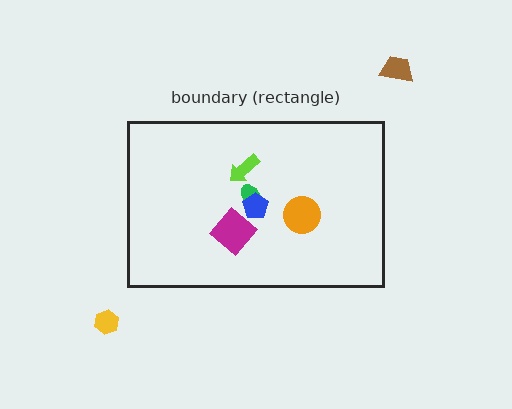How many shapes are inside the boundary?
5 inside, 2 outside.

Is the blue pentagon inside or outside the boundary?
Inside.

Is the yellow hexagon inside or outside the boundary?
Outside.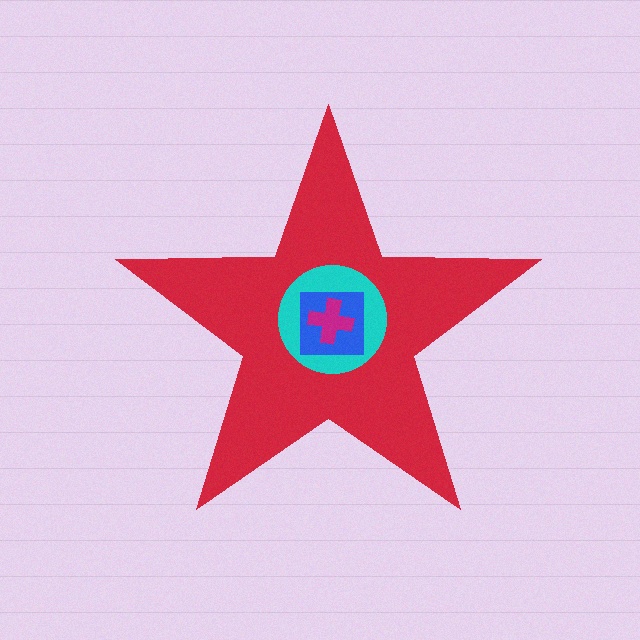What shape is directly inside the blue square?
The magenta cross.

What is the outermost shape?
The red star.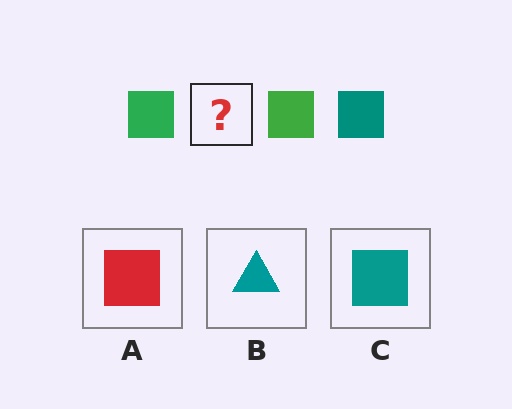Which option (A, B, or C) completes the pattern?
C.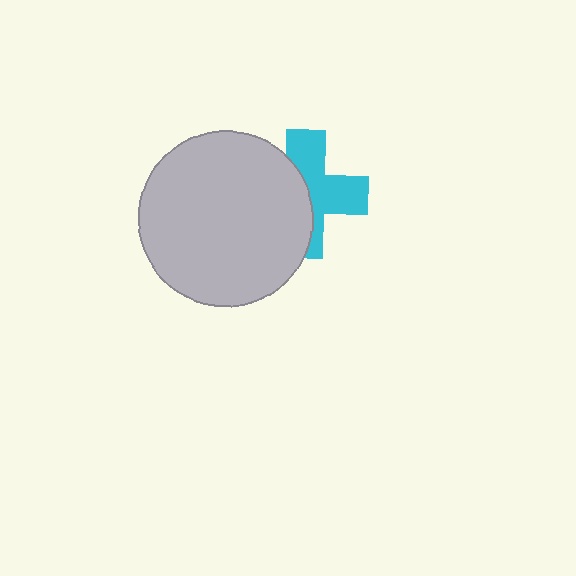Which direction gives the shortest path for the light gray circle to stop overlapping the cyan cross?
Moving left gives the shortest separation.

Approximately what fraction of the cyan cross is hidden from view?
Roughly 49% of the cyan cross is hidden behind the light gray circle.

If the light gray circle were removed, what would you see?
You would see the complete cyan cross.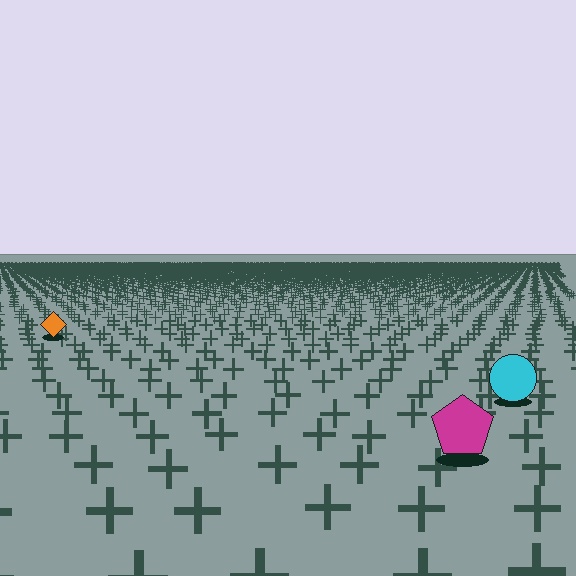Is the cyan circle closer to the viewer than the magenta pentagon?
No. The magenta pentagon is closer — you can tell from the texture gradient: the ground texture is coarser near it.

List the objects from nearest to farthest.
From nearest to farthest: the magenta pentagon, the cyan circle, the orange diamond.